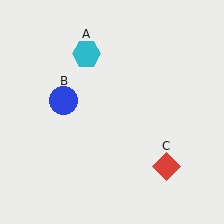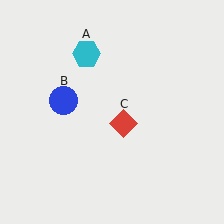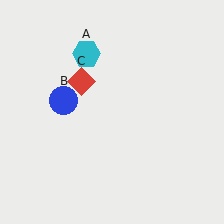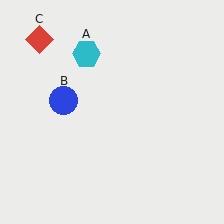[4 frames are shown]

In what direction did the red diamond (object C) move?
The red diamond (object C) moved up and to the left.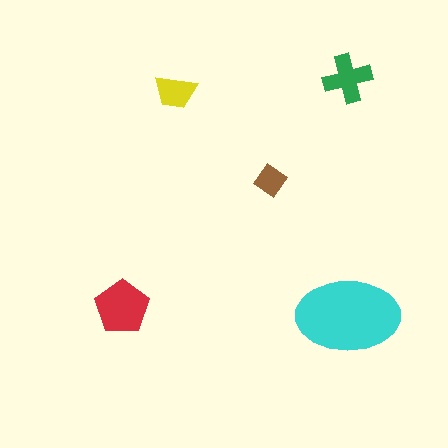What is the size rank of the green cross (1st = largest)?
3rd.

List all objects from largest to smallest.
The cyan ellipse, the red pentagon, the green cross, the yellow trapezoid, the brown diamond.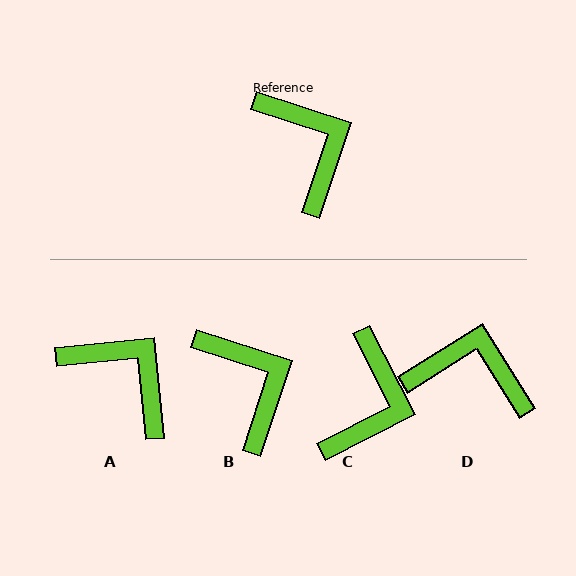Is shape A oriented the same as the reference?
No, it is off by about 24 degrees.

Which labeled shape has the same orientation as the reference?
B.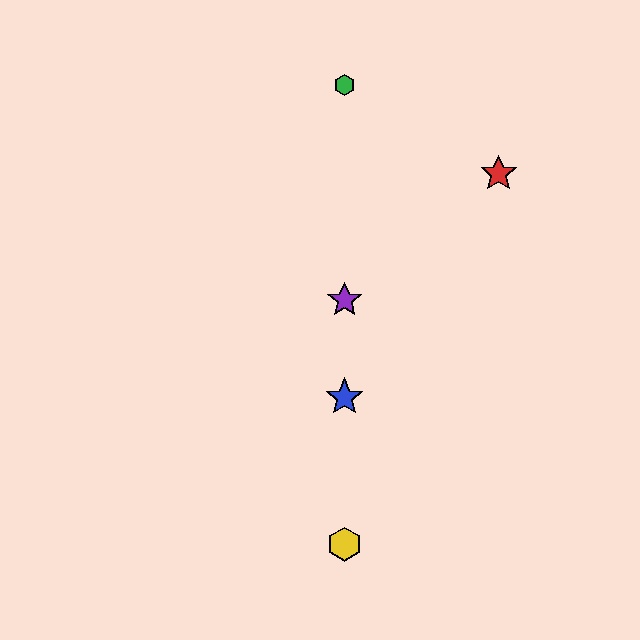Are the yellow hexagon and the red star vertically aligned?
No, the yellow hexagon is at x≈345 and the red star is at x≈499.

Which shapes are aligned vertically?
The blue star, the green hexagon, the yellow hexagon, the purple star are aligned vertically.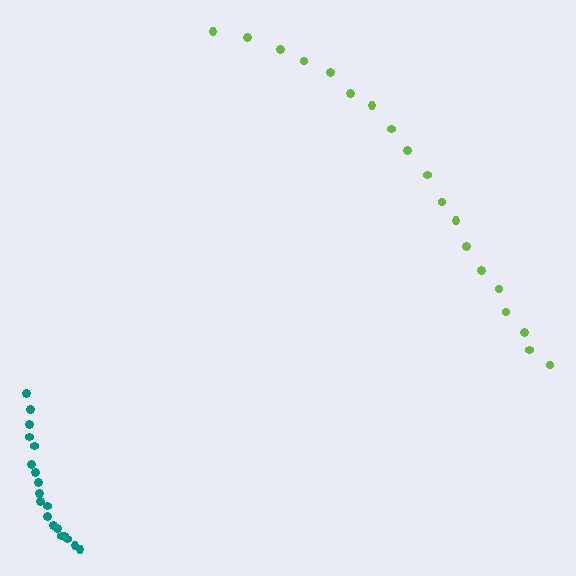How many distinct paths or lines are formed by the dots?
There are 2 distinct paths.